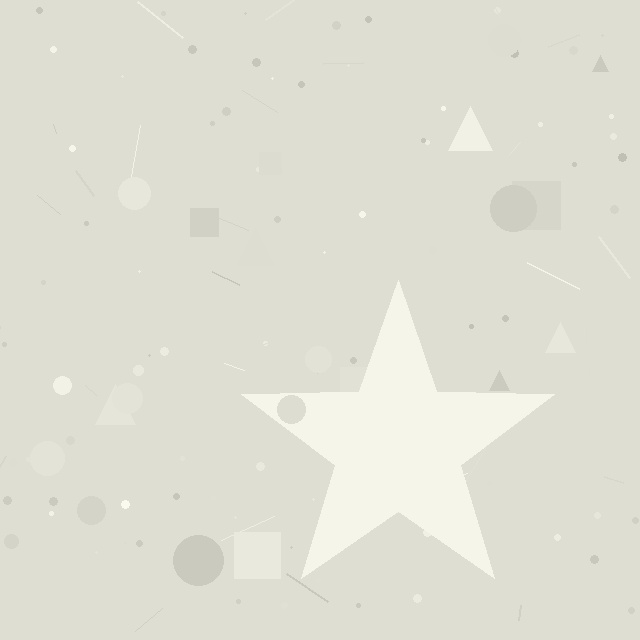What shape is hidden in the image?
A star is hidden in the image.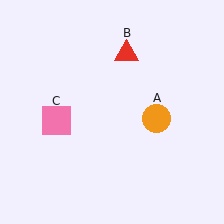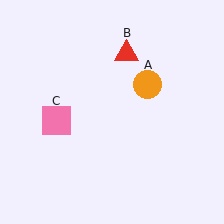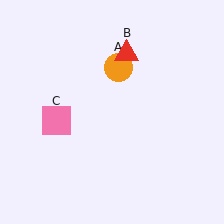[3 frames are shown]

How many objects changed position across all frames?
1 object changed position: orange circle (object A).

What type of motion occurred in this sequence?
The orange circle (object A) rotated counterclockwise around the center of the scene.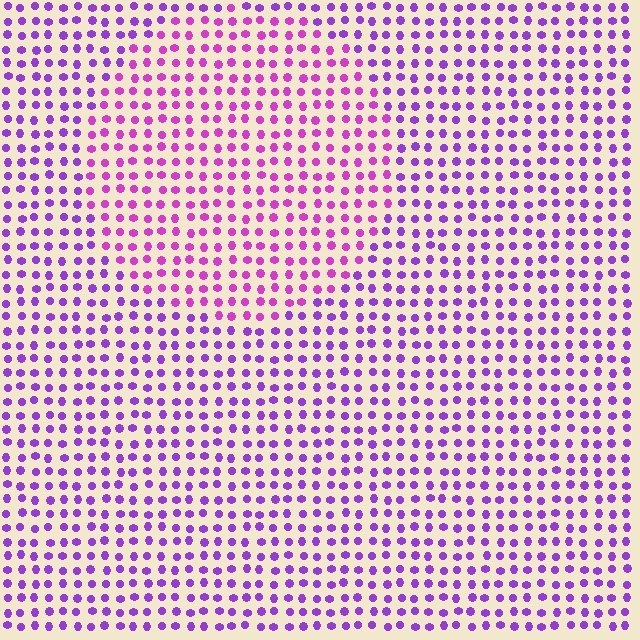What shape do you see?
I see a circle.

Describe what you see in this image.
The image is filled with small purple elements in a uniform arrangement. A circle-shaped region is visible where the elements are tinted to a slightly different hue, forming a subtle color boundary.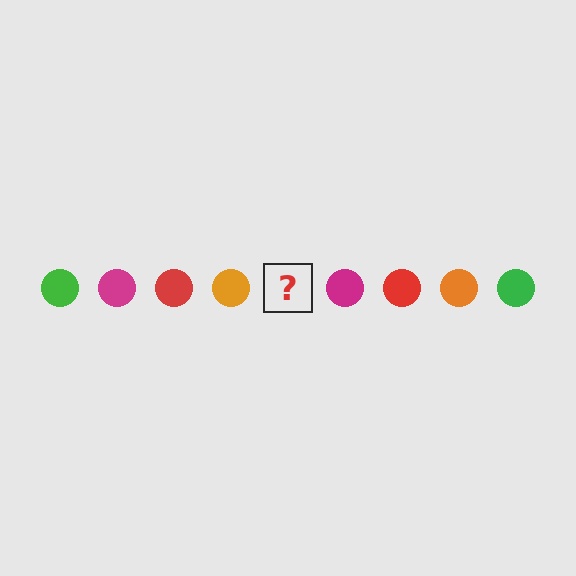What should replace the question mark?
The question mark should be replaced with a green circle.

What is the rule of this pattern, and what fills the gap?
The rule is that the pattern cycles through green, magenta, red, orange circles. The gap should be filled with a green circle.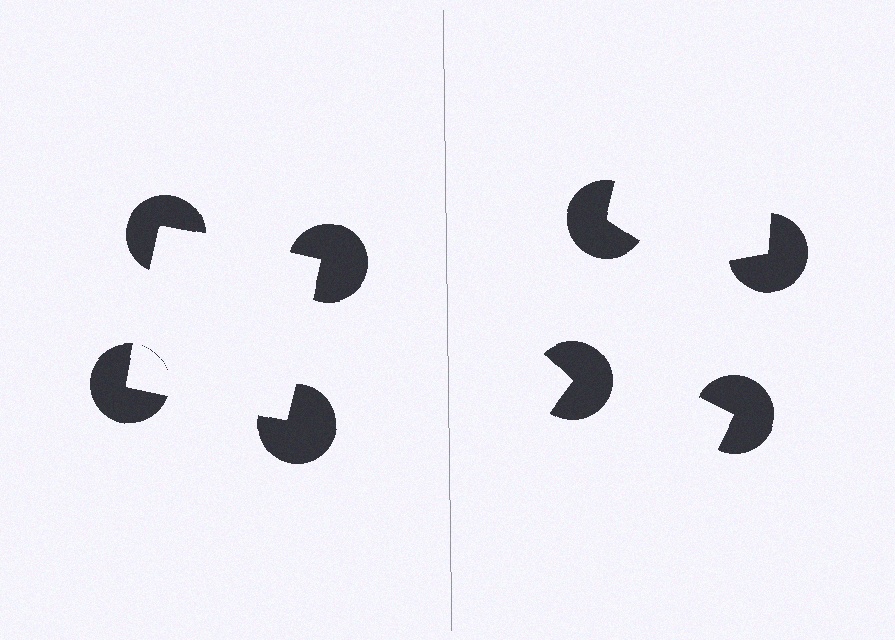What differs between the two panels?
The pac-man discs are positioned identically on both sides; only the wedge orientations differ. On the left they align to a square; on the right they are misaligned.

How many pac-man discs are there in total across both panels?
8 — 4 on each side.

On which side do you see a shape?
An illusory square appears on the left side. On the right side the wedge cuts are rotated, so no coherent shape forms.